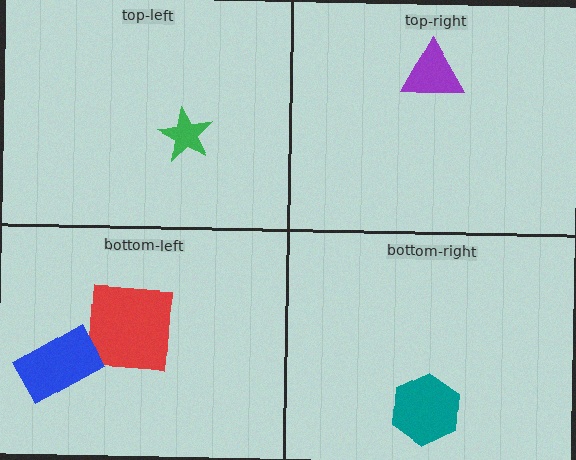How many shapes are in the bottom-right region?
1.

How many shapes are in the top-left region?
1.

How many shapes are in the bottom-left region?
2.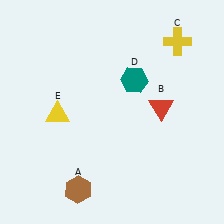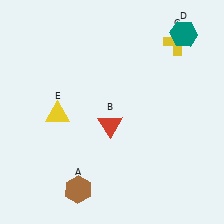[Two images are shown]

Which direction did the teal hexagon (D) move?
The teal hexagon (D) moved right.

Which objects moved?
The objects that moved are: the red triangle (B), the teal hexagon (D).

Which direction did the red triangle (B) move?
The red triangle (B) moved left.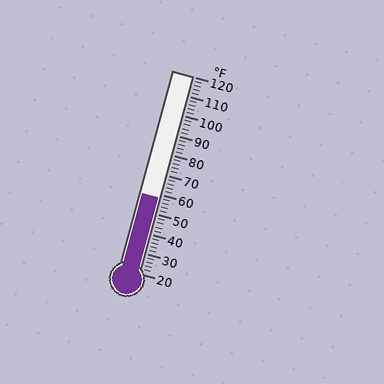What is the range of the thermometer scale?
The thermometer scale ranges from 20°F to 120°F.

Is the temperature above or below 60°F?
The temperature is below 60°F.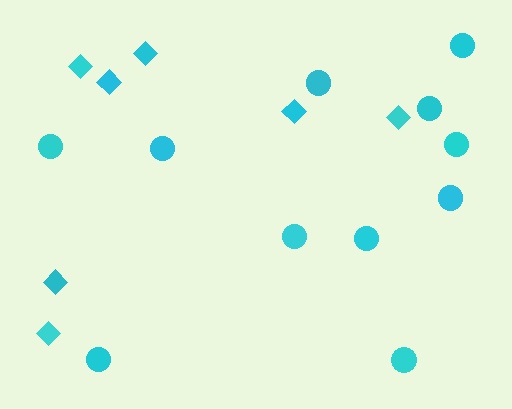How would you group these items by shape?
There are 2 groups: one group of circles (11) and one group of diamonds (7).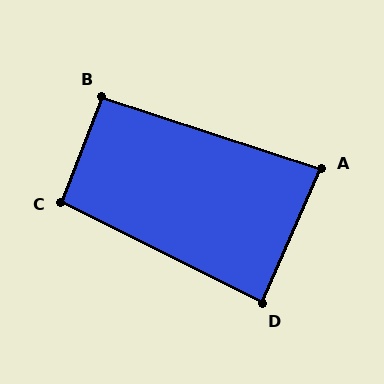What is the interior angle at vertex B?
Approximately 93 degrees (approximately right).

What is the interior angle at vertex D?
Approximately 87 degrees (approximately right).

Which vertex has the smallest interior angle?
A, at approximately 84 degrees.